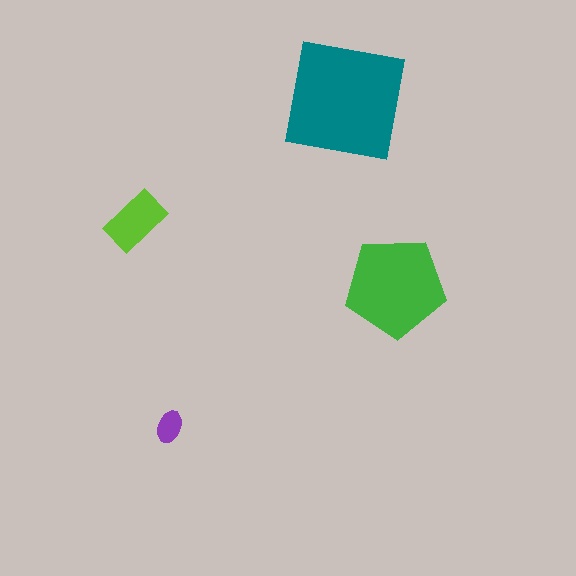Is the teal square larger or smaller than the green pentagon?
Larger.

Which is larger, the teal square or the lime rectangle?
The teal square.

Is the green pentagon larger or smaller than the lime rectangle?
Larger.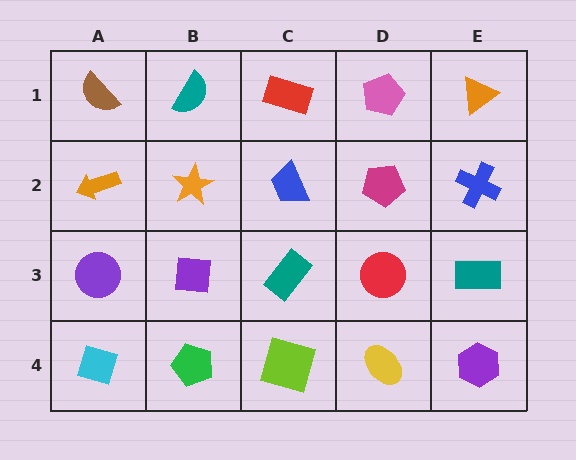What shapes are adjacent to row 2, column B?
A teal semicircle (row 1, column B), a purple square (row 3, column B), an orange arrow (row 2, column A), a blue trapezoid (row 2, column C).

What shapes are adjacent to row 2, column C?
A red rectangle (row 1, column C), a teal rectangle (row 3, column C), an orange star (row 2, column B), a magenta pentagon (row 2, column D).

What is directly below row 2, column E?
A teal rectangle.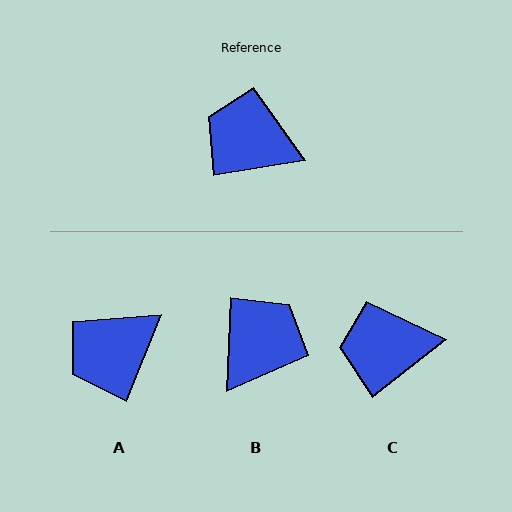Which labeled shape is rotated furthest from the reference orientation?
B, about 102 degrees away.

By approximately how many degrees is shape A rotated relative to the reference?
Approximately 59 degrees counter-clockwise.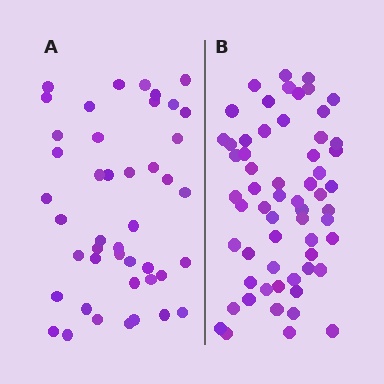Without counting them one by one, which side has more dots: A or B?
Region B (the right region) has more dots.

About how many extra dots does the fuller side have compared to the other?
Region B has approximately 15 more dots than region A.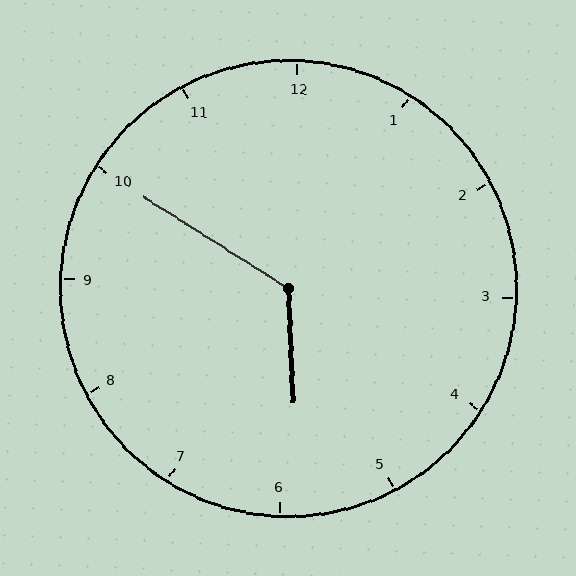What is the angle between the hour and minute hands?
Approximately 125 degrees.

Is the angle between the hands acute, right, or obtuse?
It is obtuse.